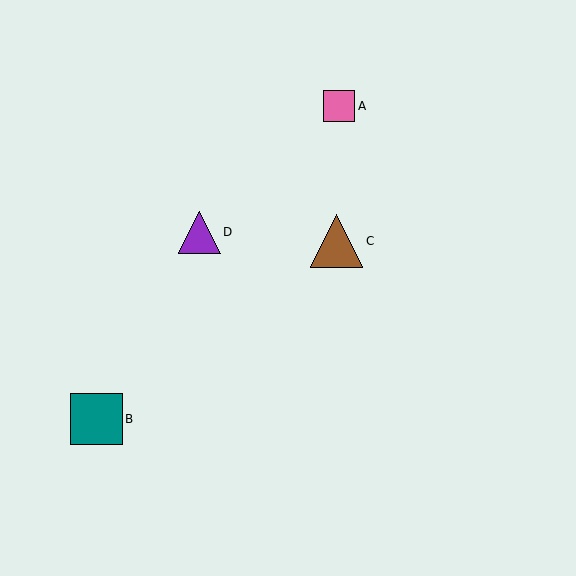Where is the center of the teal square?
The center of the teal square is at (97, 419).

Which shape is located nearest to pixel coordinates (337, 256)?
The brown triangle (labeled C) at (337, 241) is nearest to that location.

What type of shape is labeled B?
Shape B is a teal square.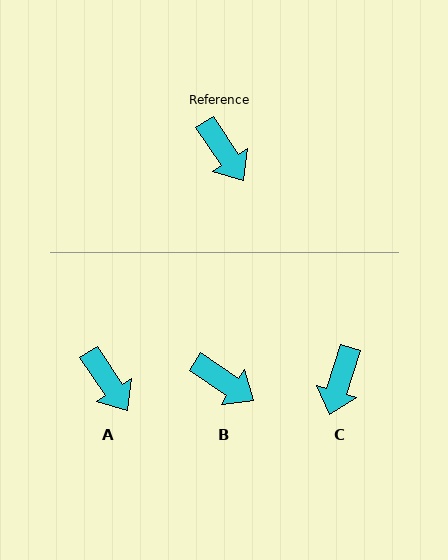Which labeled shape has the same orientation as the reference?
A.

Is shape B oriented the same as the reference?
No, it is off by about 23 degrees.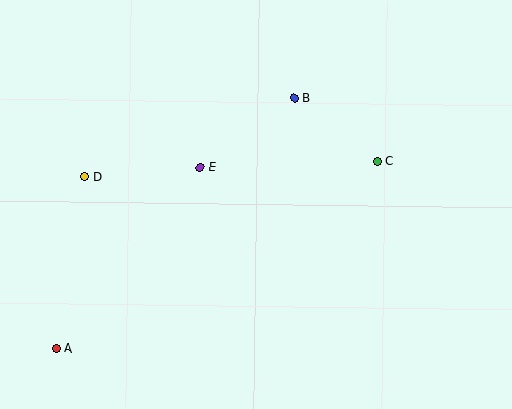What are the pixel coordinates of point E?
Point E is at (200, 167).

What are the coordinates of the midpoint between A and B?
The midpoint between A and B is at (175, 223).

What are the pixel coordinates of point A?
Point A is at (56, 349).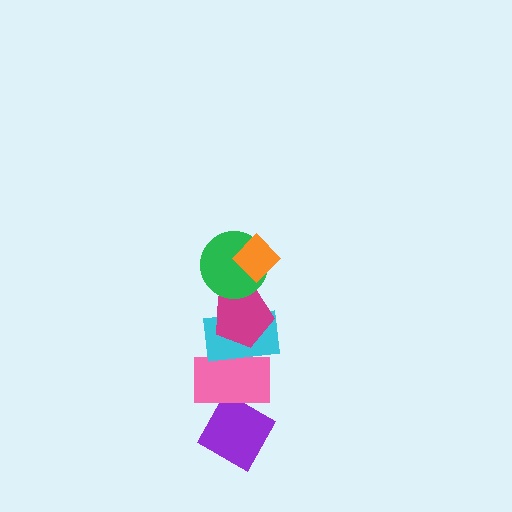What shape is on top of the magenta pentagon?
The green circle is on top of the magenta pentagon.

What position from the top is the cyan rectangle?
The cyan rectangle is 4th from the top.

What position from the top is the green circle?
The green circle is 2nd from the top.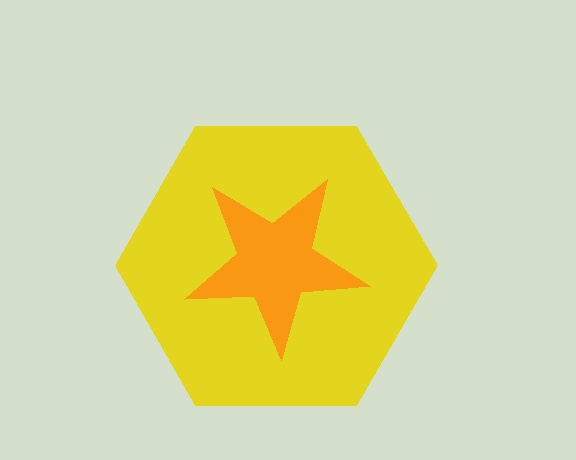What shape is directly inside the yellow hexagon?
The orange star.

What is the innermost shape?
The orange star.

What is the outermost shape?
The yellow hexagon.